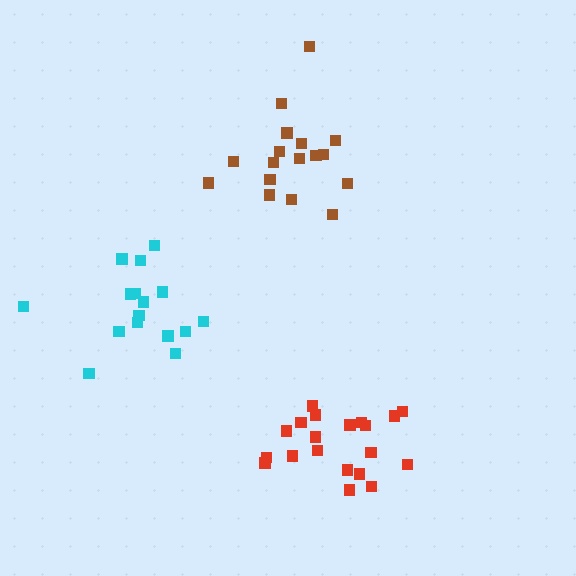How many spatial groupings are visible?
There are 3 spatial groupings.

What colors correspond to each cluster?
The clusters are colored: brown, cyan, red.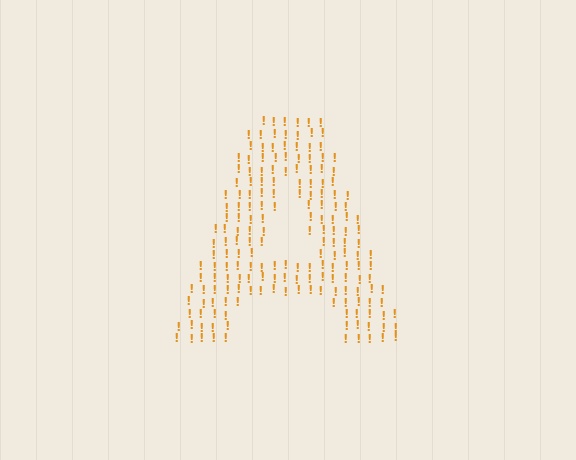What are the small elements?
The small elements are exclamation marks.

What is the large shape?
The large shape is the letter A.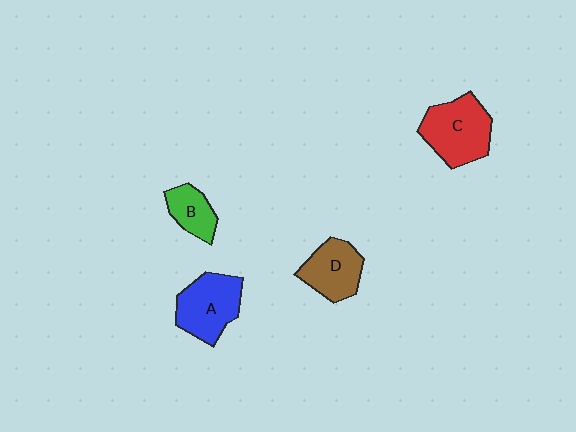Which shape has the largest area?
Shape C (red).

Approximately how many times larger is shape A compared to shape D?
Approximately 1.2 times.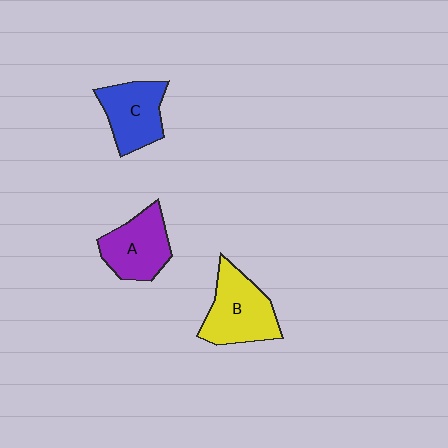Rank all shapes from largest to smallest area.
From largest to smallest: B (yellow), A (purple), C (blue).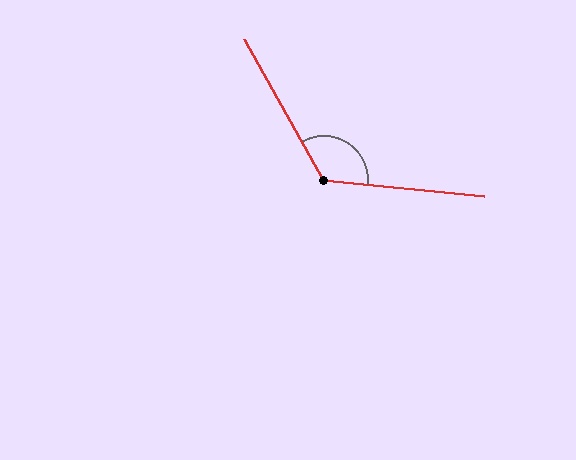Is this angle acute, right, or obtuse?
It is obtuse.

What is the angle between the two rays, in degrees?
Approximately 125 degrees.